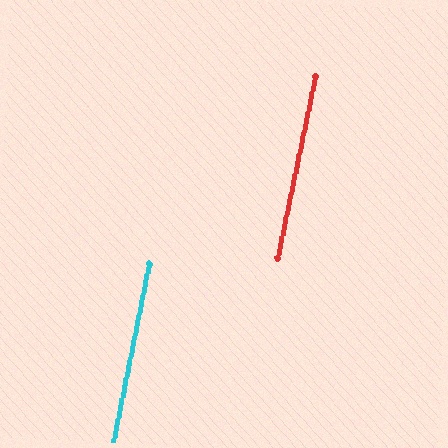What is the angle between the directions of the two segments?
Approximately 1 degree.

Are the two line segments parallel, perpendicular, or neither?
Parallel — their directions differ by only 0.8°.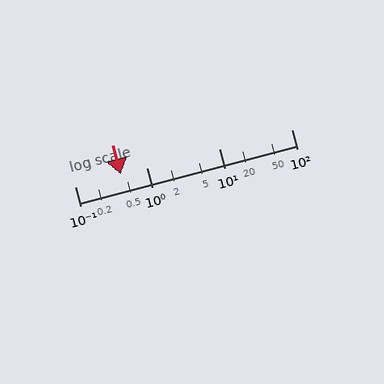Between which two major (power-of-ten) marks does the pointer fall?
The pointer is between 0.1 and 1.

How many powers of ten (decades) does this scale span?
The scale spans 3 decades, from 0.1 to 100.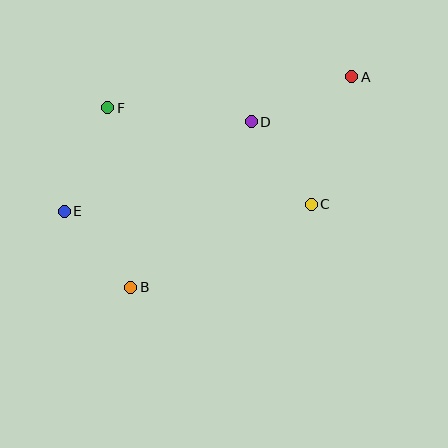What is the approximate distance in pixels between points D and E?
The distance between D and E is approximately 207 pixels.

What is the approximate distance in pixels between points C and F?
The distance between C and F is approximately 226 pixels.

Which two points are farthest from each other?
Points A and E are farthest from each other.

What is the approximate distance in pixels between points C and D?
The distance between C and D is approximately 103 pixels.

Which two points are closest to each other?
Points B and E are closest to each other.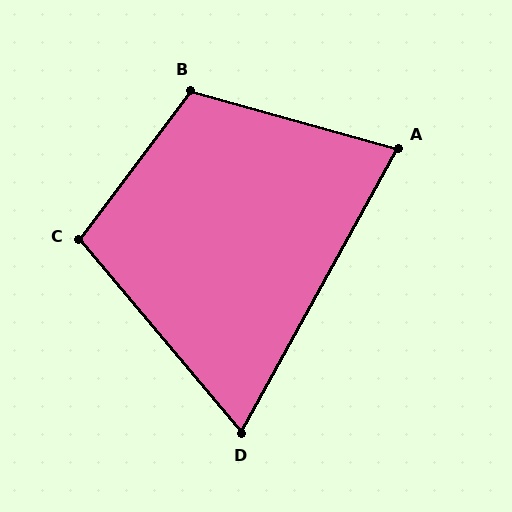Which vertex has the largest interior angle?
B, at approximately 111 degrees.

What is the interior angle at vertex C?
Approximately 103 degrees (obtuse).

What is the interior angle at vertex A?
Approximately 77 degrees (acute).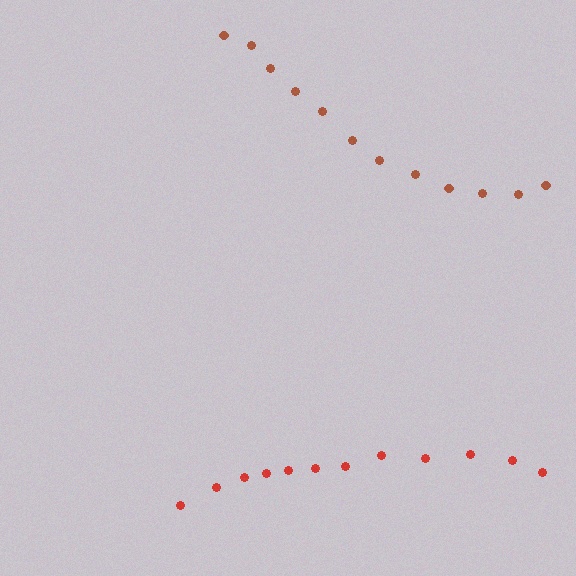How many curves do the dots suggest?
There are 2 distinct paths.